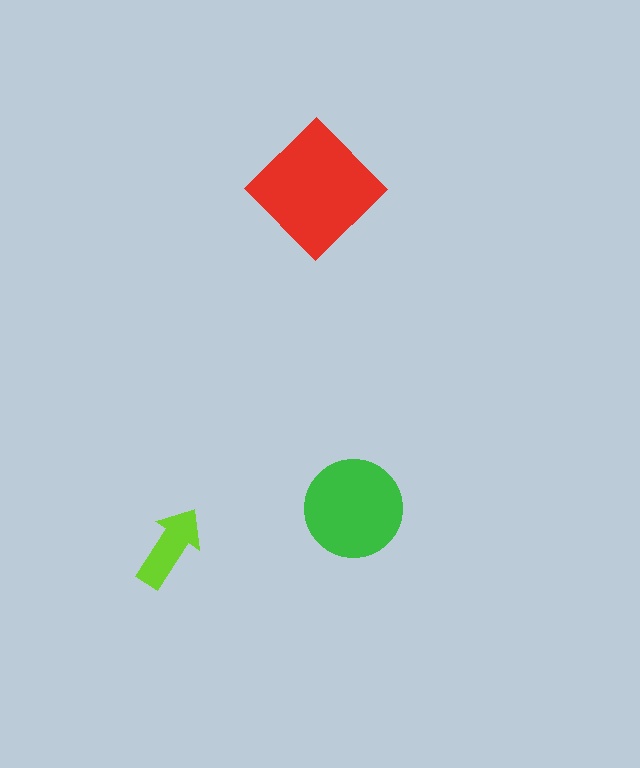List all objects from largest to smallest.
The red diamond, the green circle, the lime arrow.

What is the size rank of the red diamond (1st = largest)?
1st.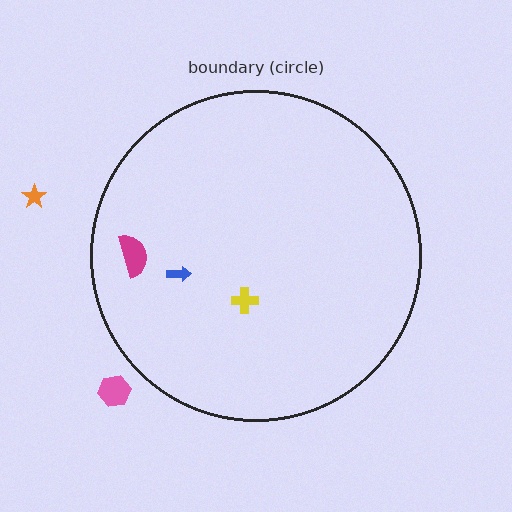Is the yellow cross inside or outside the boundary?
Inside.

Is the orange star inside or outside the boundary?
Outside.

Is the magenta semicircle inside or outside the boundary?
Inside.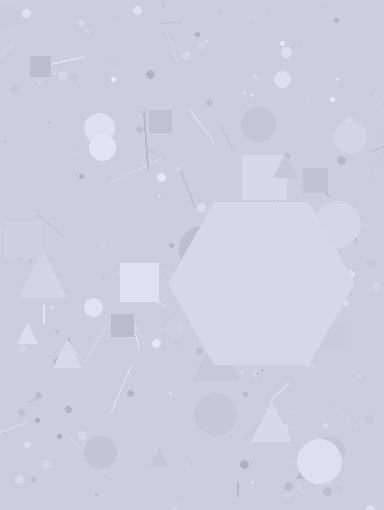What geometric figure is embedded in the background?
A hexagon is embedded in the background.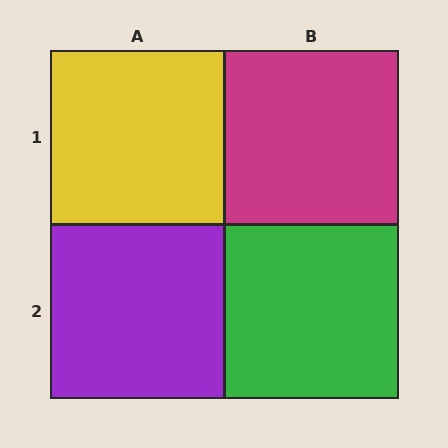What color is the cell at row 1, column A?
Yellow.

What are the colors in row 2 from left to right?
Purple, green.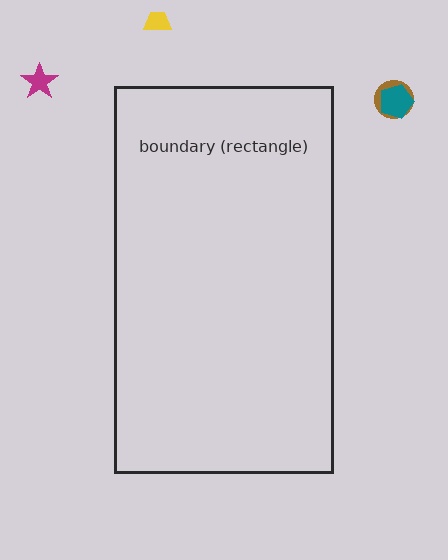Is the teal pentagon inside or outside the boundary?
Outside.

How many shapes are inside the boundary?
0 inside, 4 outside.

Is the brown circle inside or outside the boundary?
Outside.